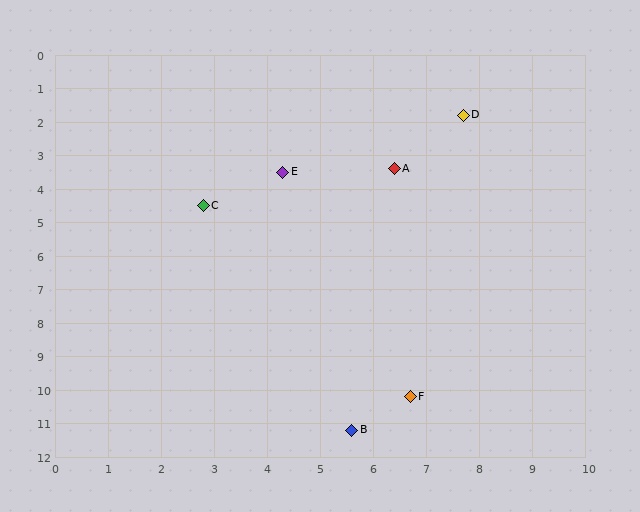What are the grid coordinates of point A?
Point A is at approximately (6.4, 3.4).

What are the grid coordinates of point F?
Point F is at approximately (6.7, 10.2).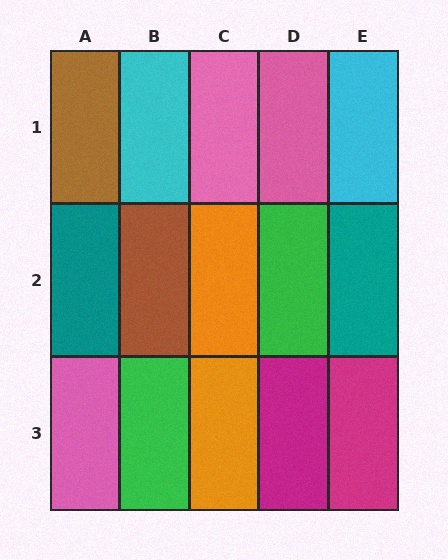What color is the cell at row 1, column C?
Pink.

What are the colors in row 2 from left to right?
Teal, brown, orange, green, teal.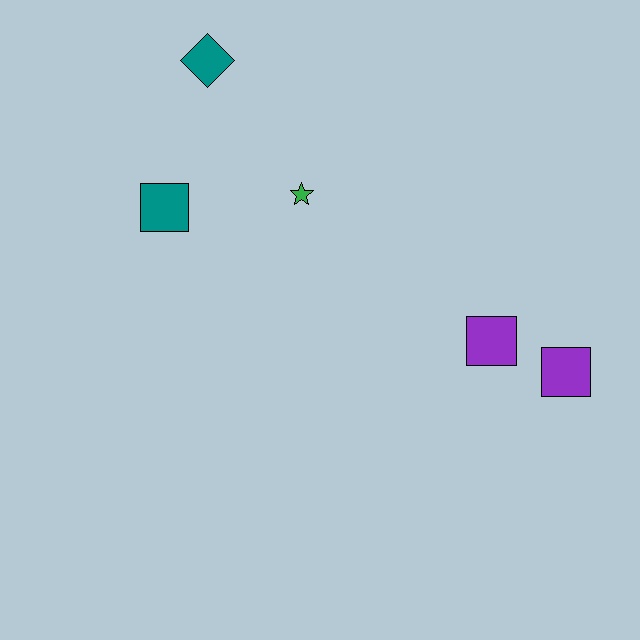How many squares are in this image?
There are 3 squares.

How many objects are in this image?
There are 5 objects.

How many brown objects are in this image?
There are no brown objects.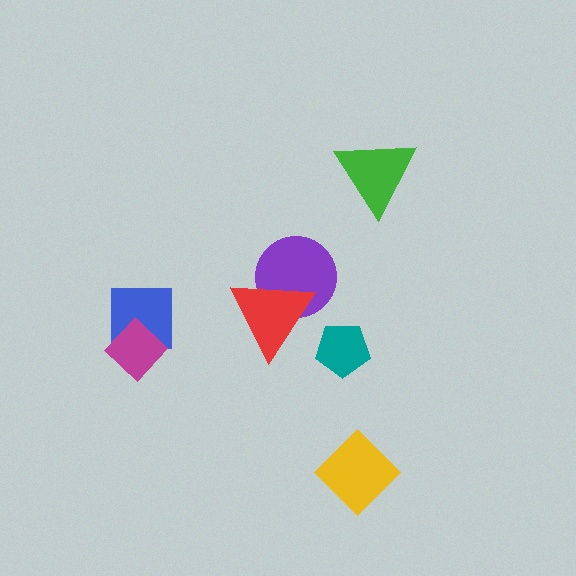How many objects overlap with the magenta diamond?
1 object overlaps with the magenta diamond.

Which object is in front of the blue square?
The magenta diamond is in front of the blue square.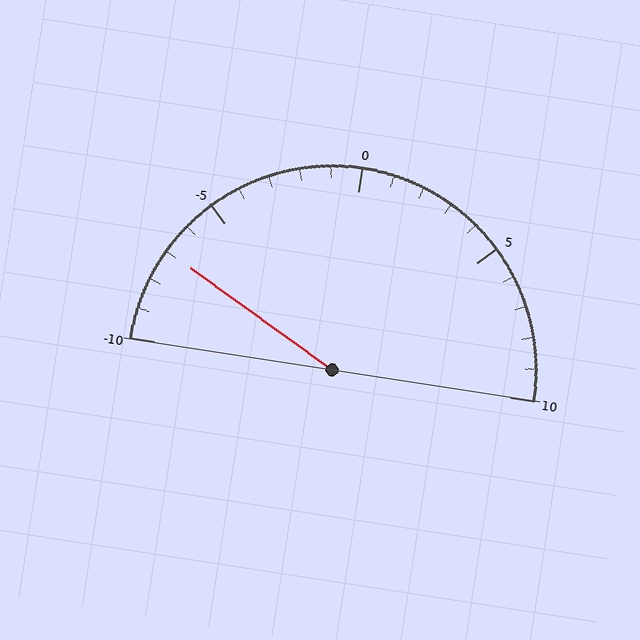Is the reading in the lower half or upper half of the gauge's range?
The reading is in the lower half of the range (-10 to 10).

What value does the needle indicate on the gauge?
The needle indicates approximately -7.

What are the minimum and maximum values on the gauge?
The gauge ranges from -10 to 10.